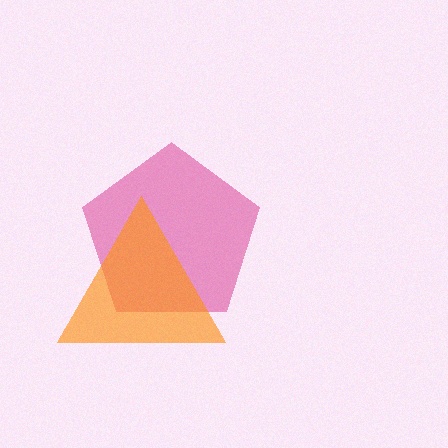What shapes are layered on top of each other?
The layered shapes are: a magenta pentagon, an orange triangle.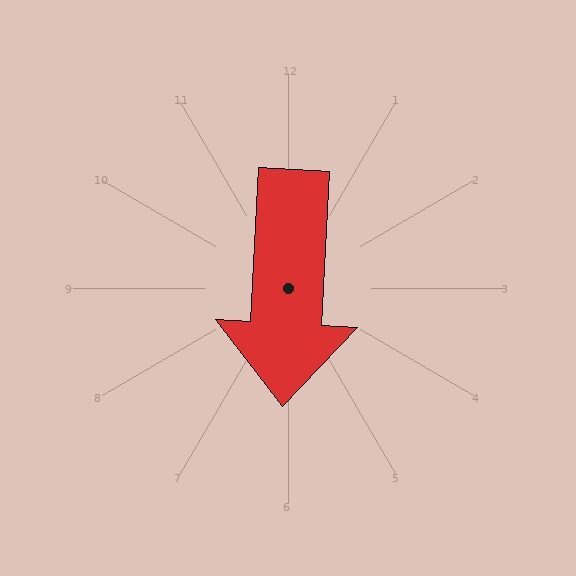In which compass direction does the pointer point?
South.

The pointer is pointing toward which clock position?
Roughly 6 o'clock.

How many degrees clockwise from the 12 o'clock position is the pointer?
Approximately 183 degrees.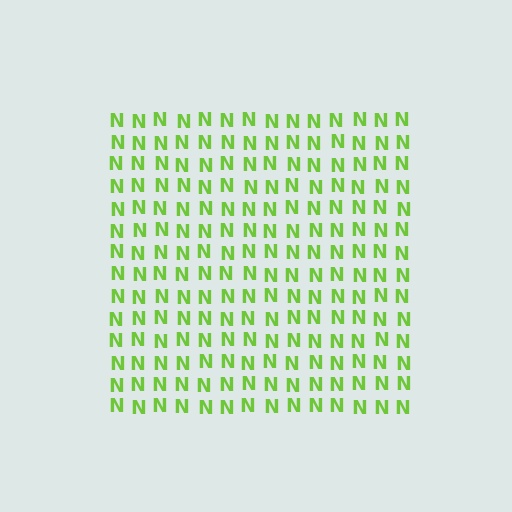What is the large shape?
The large shape is a square.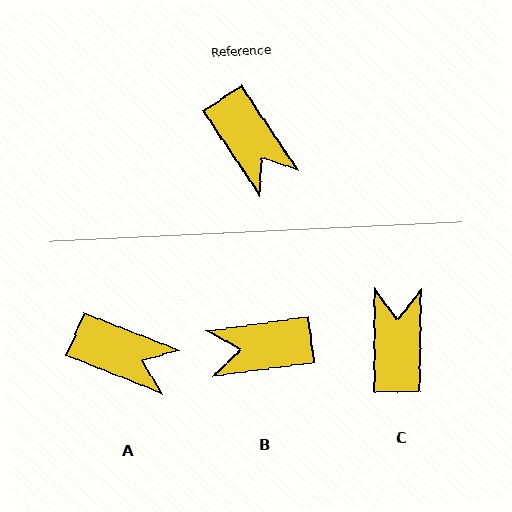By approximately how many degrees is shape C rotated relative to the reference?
Approximately 146 degrees counter-clockwise.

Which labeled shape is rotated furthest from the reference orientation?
C, about 146 degrees away.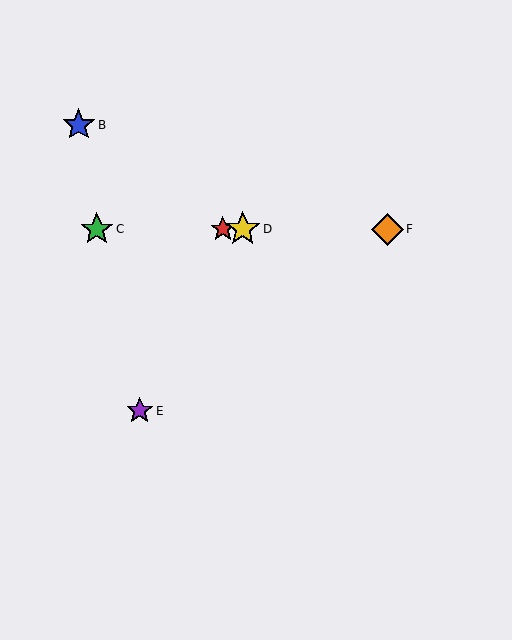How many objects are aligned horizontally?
4 objects (A, C, D, F) are aligned horizontally.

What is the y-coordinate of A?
Object A is at y≈229.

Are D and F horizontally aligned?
Yes, both are at y≈229.